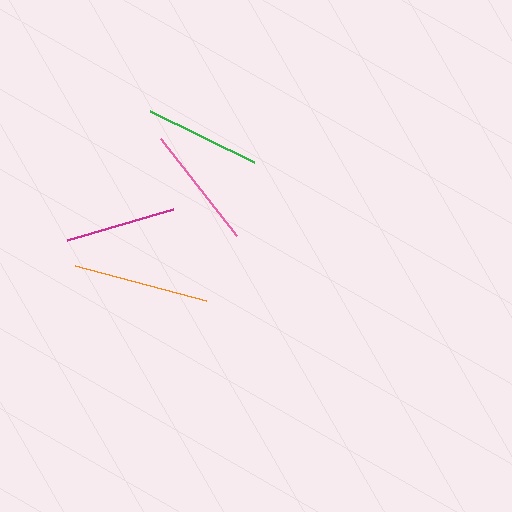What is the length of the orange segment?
The orange segment is approximately 136 pixels long.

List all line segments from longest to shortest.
From longest to shortest: orange, pink, green, magenta.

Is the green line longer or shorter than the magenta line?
The green line is longer than the magenta line.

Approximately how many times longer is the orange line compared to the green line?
The orange line is approximately 1.2 times the length of the green line.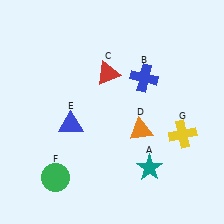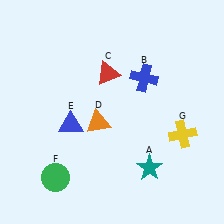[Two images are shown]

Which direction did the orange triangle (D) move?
The orange triangle (D) moved left.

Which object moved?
The orange triangle (D) moved left.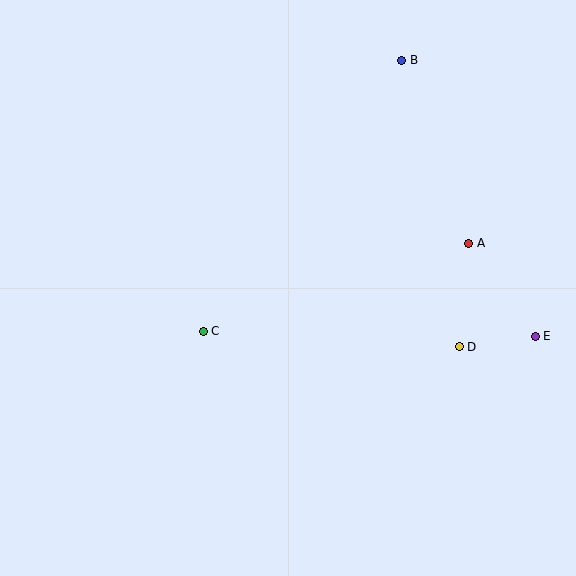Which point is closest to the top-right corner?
Point B is closest to the top-right corner.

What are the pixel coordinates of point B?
Point B is at (402, 60).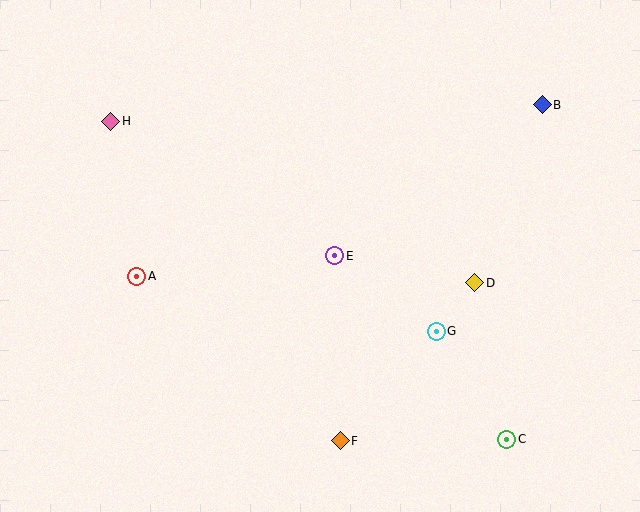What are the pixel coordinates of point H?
Point H is at (111, 121).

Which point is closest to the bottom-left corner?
Point A is closest to the bottom-left corner.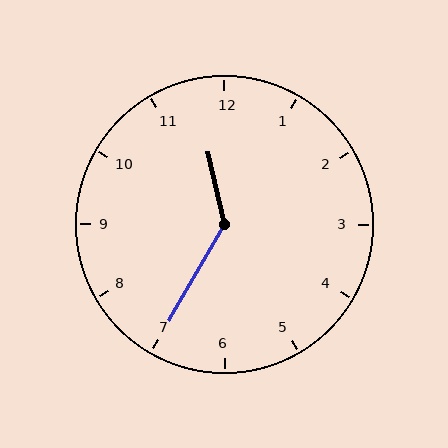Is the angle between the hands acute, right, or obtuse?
It is obtuse.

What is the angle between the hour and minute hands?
Approximately 138 degrees.